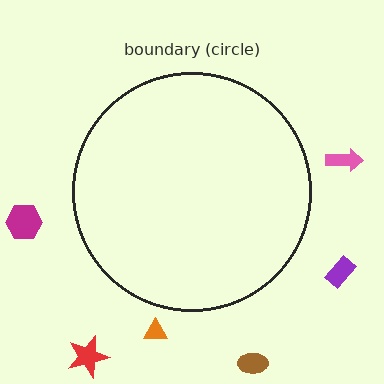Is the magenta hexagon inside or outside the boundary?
Outside.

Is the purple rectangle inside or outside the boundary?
Outside.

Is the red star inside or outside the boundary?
Outside.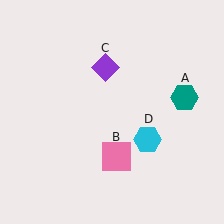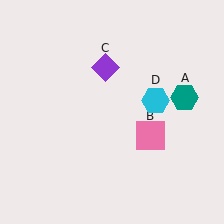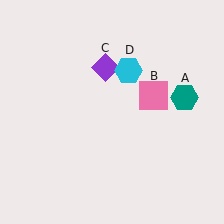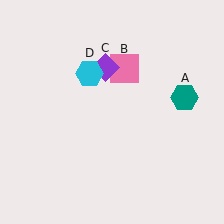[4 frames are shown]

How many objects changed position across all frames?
2 objects changed position: pink square (object B), cyan hexagon (object D).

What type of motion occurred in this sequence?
The pink square (object B), cyan hexagon (object D) rotated counterclockwise around the center of the scene.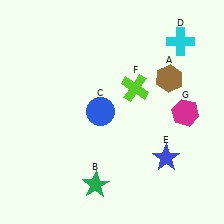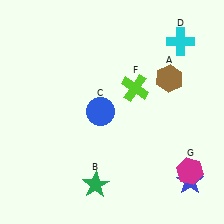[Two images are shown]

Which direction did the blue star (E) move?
The blue star (E) moved right.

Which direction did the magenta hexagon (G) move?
The magenta hexagon (G) moved down.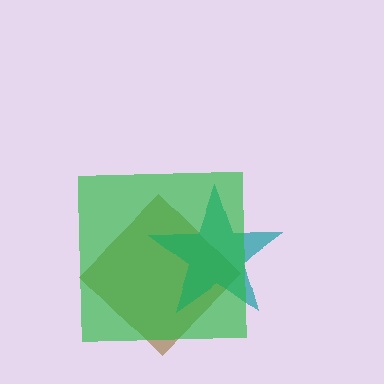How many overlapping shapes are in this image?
There are 3 overlapping shapes in the image.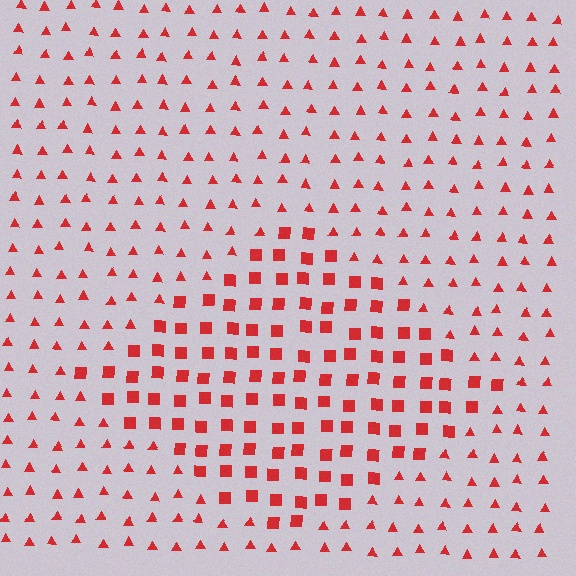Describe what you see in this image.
The image is filled with small red elements arranged in a uniform grid. A diamond-shaped region contains squares, while the surrounding area contains triangles. The boundary is defined purely by the change in element shape.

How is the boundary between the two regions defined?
The boundary is defined by a change in element shape: squares inside vs. triangles outside. All elements share the same color and spacing.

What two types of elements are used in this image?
The image uses squares inside the diamond region and triangles outside it.